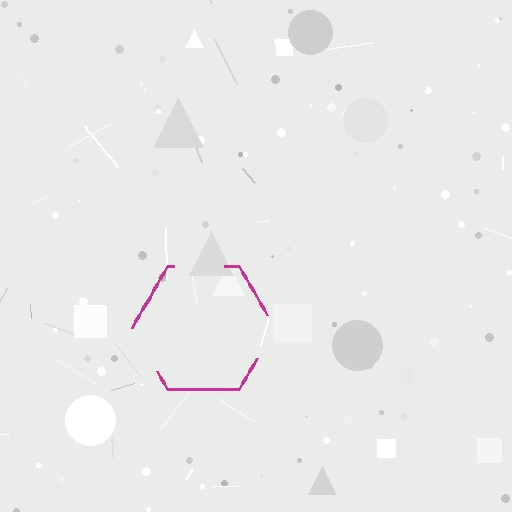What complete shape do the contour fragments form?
The contour fragments form a hexagon.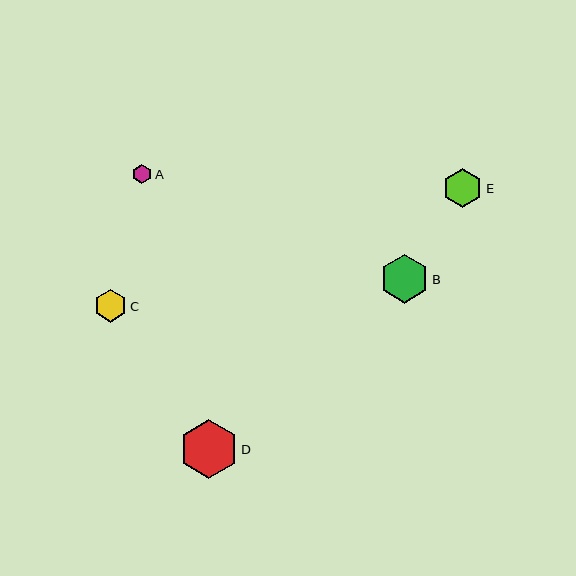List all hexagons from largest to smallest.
From largest to smallest: D, B, E, C, A.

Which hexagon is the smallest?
Hexagon A is the smallest with a size of approximately 19 pixels.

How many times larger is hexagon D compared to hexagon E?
Hexagon D is approximately 1.5 times the size of hexagon E.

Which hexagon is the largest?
Hexagon D is the largest with a size of approximately 59 pixels.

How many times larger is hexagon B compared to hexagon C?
Hexagon B is approximately 1.5 times the size of hexagon C.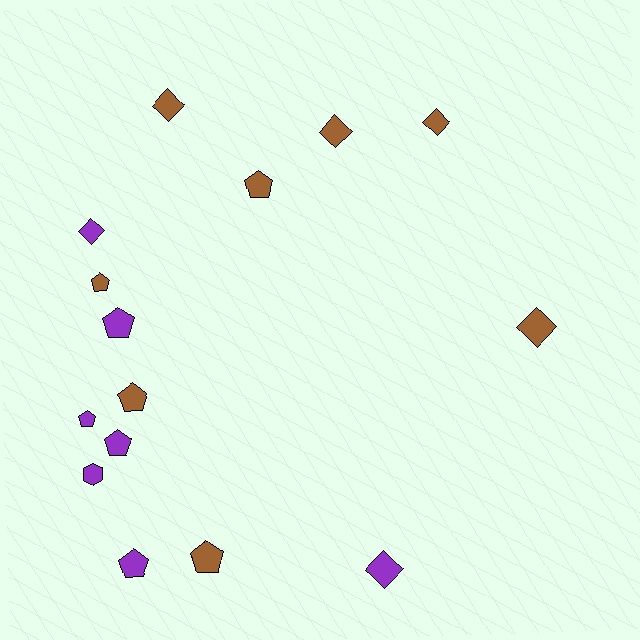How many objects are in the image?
There are 15 objects.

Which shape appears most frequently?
Pentagon, with 8 objects.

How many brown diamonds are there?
There are 4 brown diamonds.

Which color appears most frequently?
Brown, with 8 objects.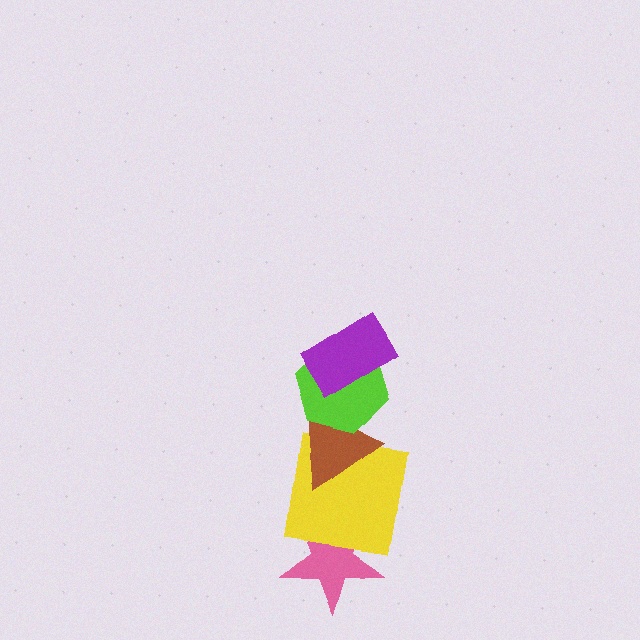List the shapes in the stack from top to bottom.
From top to bottom: the purple rectangle, the lime hexagon, the brown triangle, the yellow square, the pink star.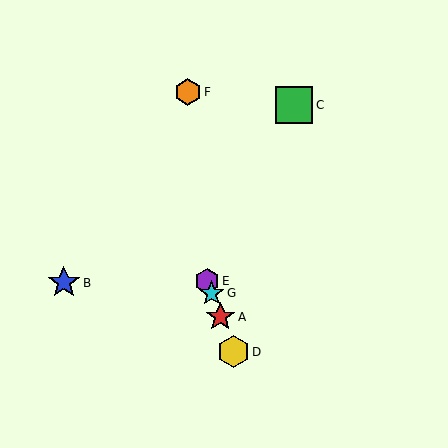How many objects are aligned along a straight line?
4 objects (A, D, E, G) are aligned along a straight line.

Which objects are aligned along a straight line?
Objects A, D, E, G are aligned along a straight line.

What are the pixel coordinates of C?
Object C is at (294, 105).